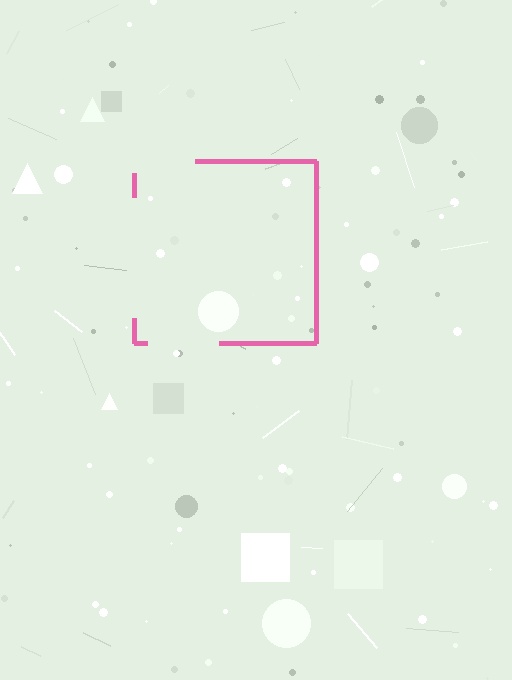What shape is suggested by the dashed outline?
The dashed outline suggests a square.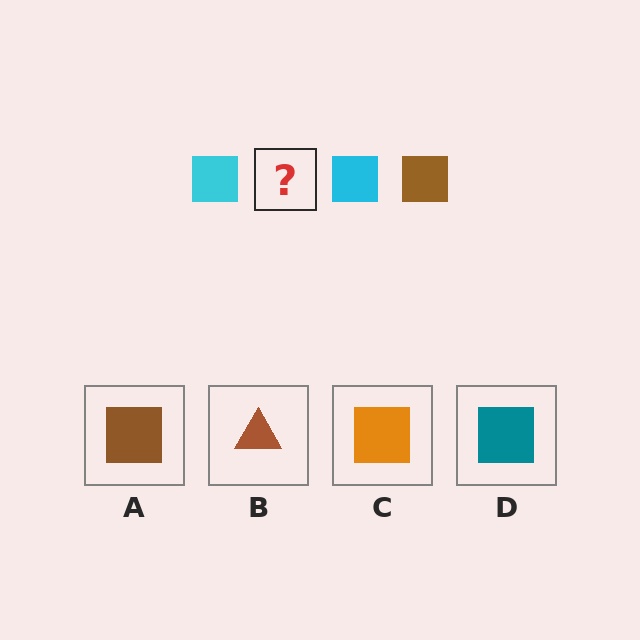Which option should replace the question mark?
Option A.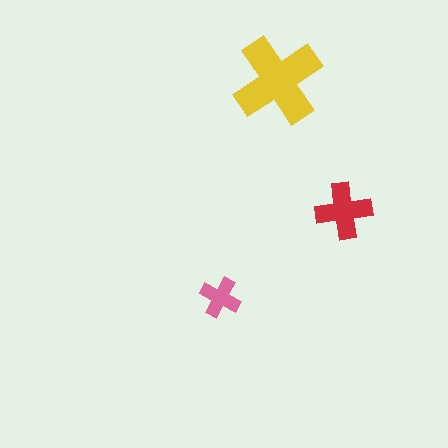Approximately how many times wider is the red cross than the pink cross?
About 1.5 times wider.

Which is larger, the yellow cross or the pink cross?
The yellow one.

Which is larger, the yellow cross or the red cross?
The yellow one.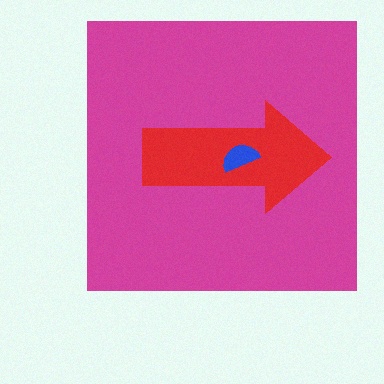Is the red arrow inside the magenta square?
Yes.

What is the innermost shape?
The blue semicircle.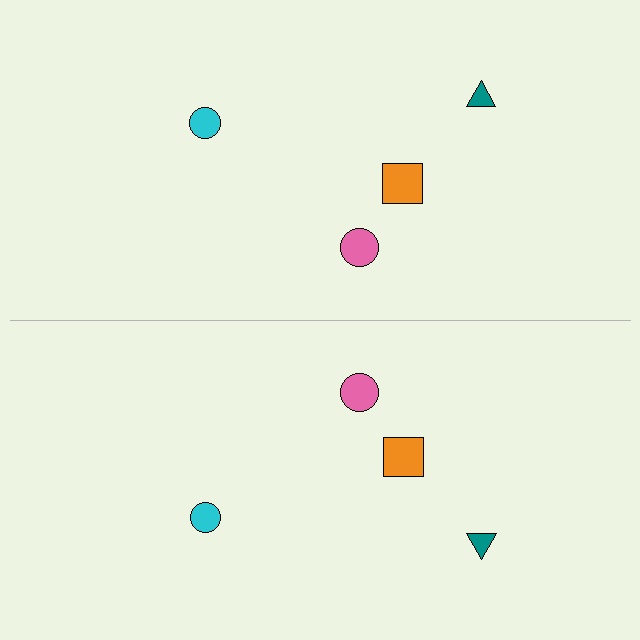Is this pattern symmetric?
Yes, this pattern has bilateral (reflection) symmetry.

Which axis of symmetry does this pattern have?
The pattern has a horizontal axis of symmetry running through the center of the image.